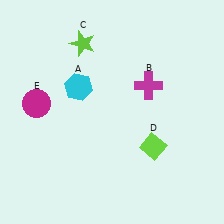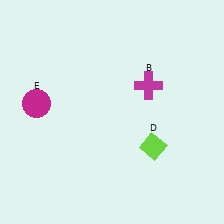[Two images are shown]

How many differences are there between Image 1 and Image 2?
There are 2 differences between the two images.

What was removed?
The lime star (C), the cyan hexagon (A) were removed in Image 2.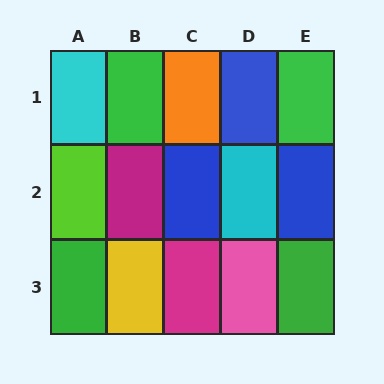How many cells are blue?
3 cells are blue.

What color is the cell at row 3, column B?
Yellow.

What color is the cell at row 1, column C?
Orange.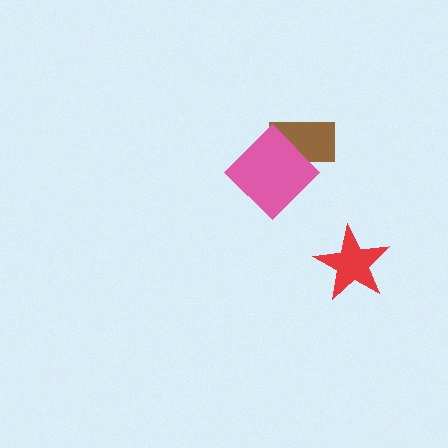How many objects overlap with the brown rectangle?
1 object overlaps with the brown rectangle.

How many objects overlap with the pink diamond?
1 object overlaps with the pink diamond.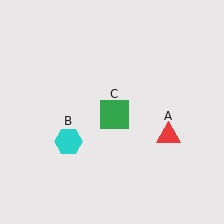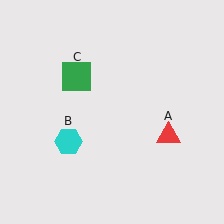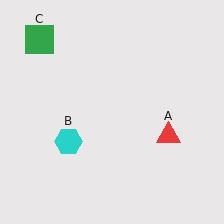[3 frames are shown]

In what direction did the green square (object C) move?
The green square (object C) moved up and to the left.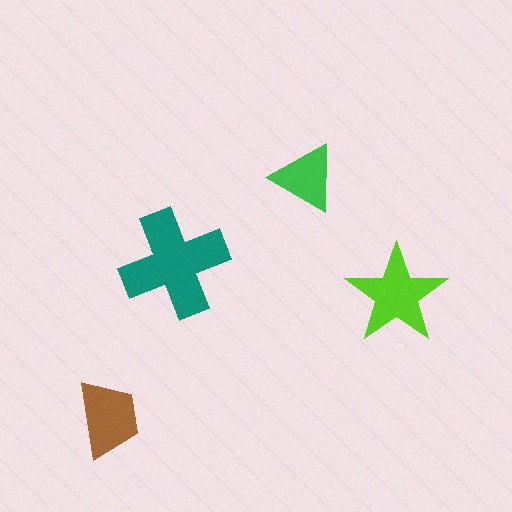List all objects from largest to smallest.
The teal cross, the lime star, the brown trapezoid, the green triangle.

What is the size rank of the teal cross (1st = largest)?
1st.